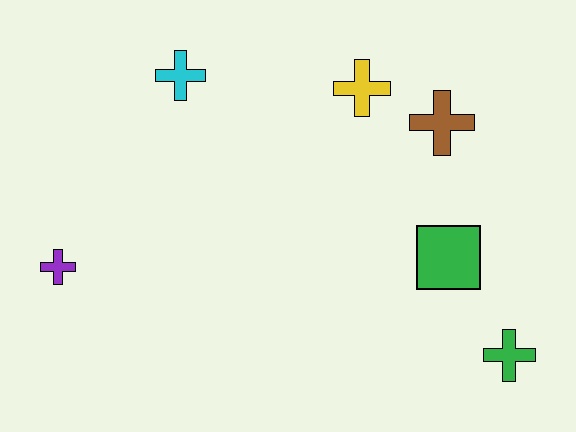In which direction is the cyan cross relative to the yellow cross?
The cyan cross is to the left of the yellow cross.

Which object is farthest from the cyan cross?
The green cross is farthest from the cyan cross.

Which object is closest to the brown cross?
The yellow cross is closest to the brown cross.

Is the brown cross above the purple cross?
Yes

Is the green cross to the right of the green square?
Yes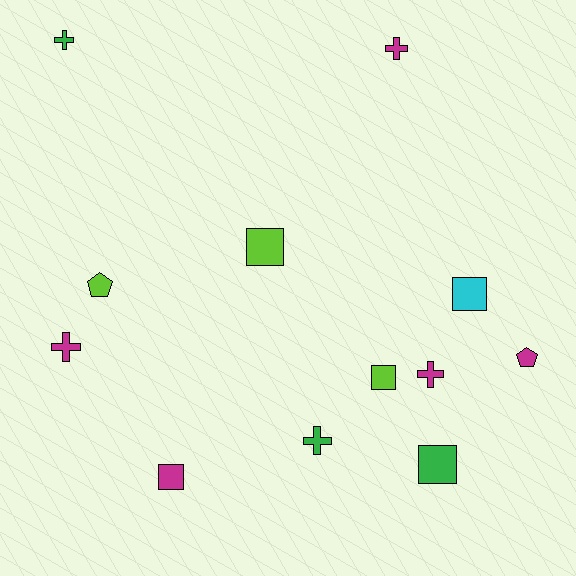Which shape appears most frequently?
Square, with 5 objects.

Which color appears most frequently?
Magenta, with 5 objects.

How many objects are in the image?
There are 12 objects.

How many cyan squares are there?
There is 1 cyan square.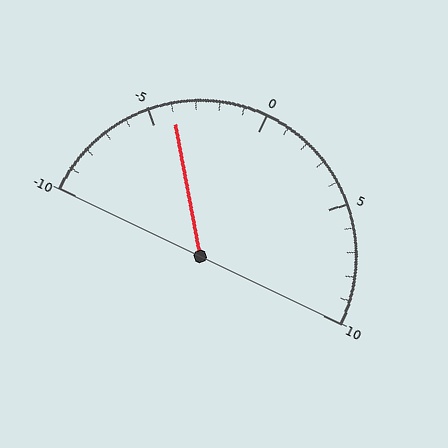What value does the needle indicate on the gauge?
The needle indicates approximately -4.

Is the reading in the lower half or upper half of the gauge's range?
The reading is in the lower half of the range (-10 to 10).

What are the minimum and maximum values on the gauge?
The gauge ranges from -10 to 10.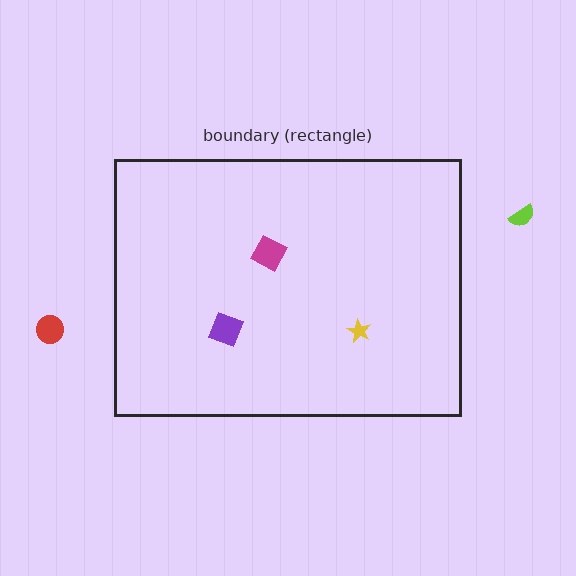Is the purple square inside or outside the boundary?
Inside.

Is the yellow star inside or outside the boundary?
Inside.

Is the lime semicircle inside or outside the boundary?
Outside.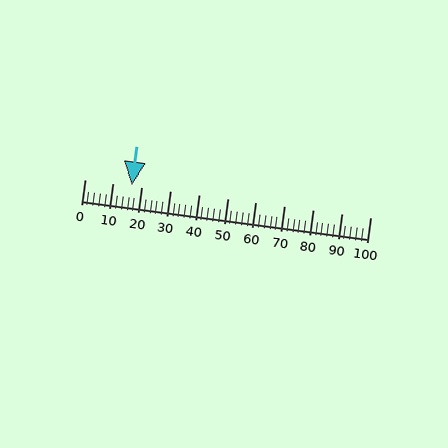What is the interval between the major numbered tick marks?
The major tick marks are spaced 10 units apart.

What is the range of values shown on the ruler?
The ruler shows values from 0 to 100.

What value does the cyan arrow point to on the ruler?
The cyan arrow points to approximately 16.